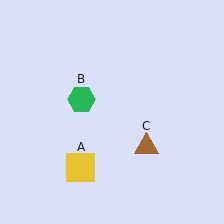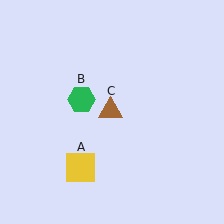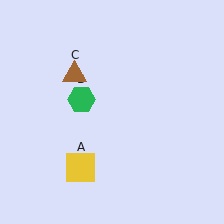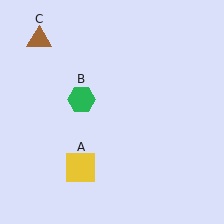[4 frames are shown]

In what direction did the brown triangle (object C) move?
The brown triangle (object C) moved up and to the left.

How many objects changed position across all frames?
1 object changed position: brown triangle (object C).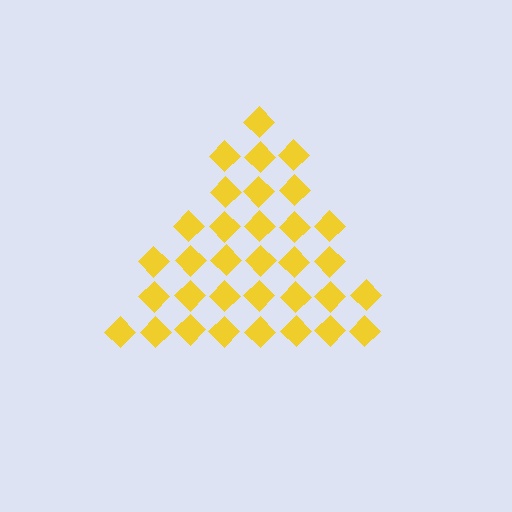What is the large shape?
The large shape is a triangle.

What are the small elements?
The small elements are diamonds.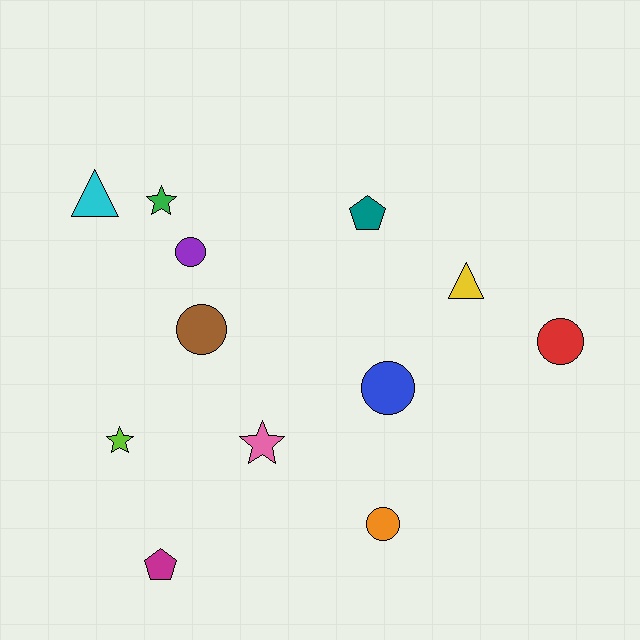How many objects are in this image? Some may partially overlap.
There are 12 objects.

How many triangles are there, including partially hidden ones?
There are 2 triangles.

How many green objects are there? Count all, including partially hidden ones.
There is 1 green object.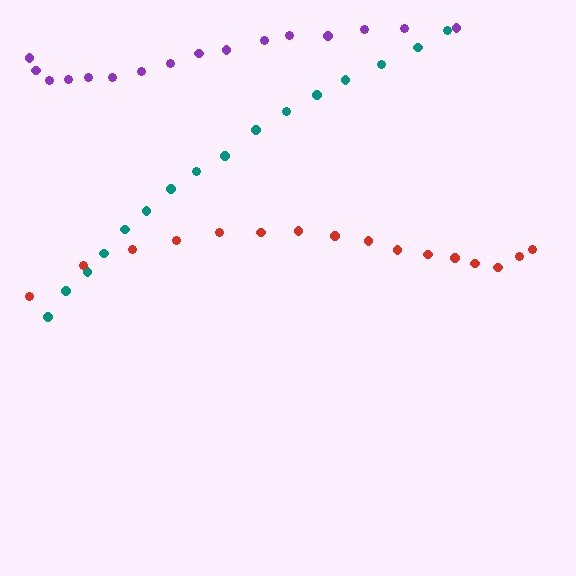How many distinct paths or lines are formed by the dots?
There are 3 distinct paths.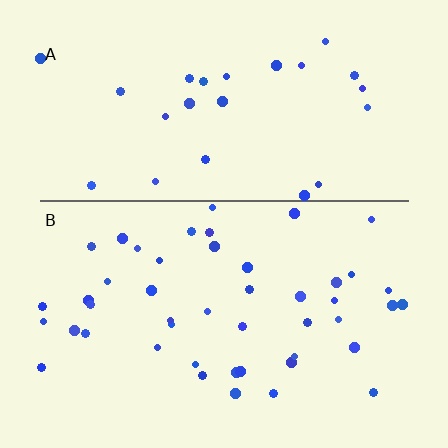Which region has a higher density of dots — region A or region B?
B (the bottom).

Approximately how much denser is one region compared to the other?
Approximately 1.8× — region B over region A.